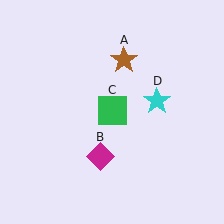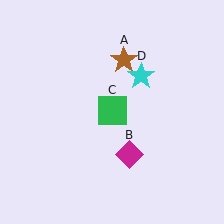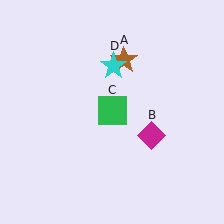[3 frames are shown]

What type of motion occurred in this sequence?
The magenta diamond (object B), cyan star (object D) rotated counterclockwise around the center of the scene.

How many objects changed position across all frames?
2 objects changed position: magenta diamond (object B), cyan star (object D).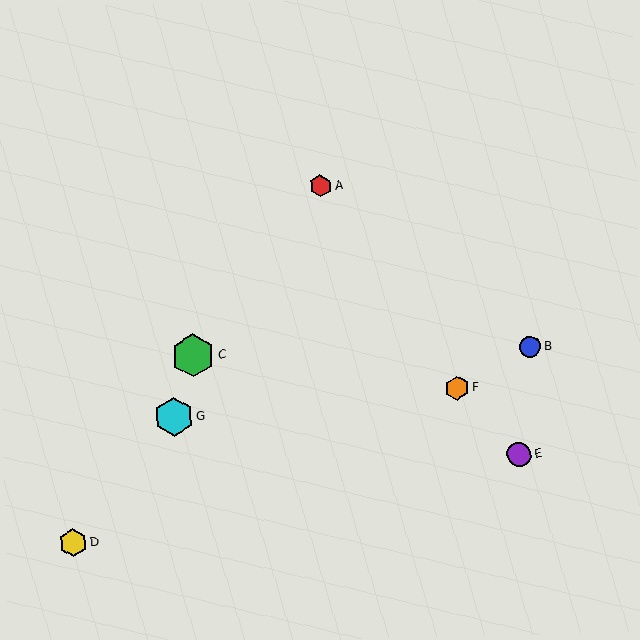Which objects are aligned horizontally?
Objects B, C are aligned horizontally.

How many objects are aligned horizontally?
2 objects (B, C) are aligned horizontally.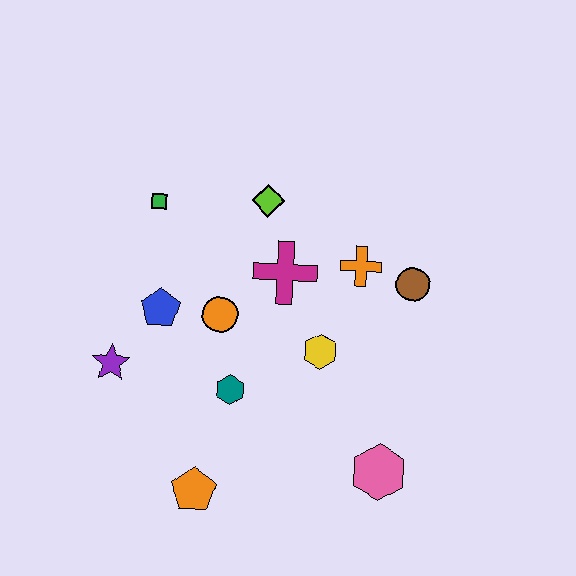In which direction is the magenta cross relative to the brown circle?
The magenta cross is to the left of the brown circle.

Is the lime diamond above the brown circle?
Yes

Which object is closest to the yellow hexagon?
The magenta cross is closest to the yellow hexagon.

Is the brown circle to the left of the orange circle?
No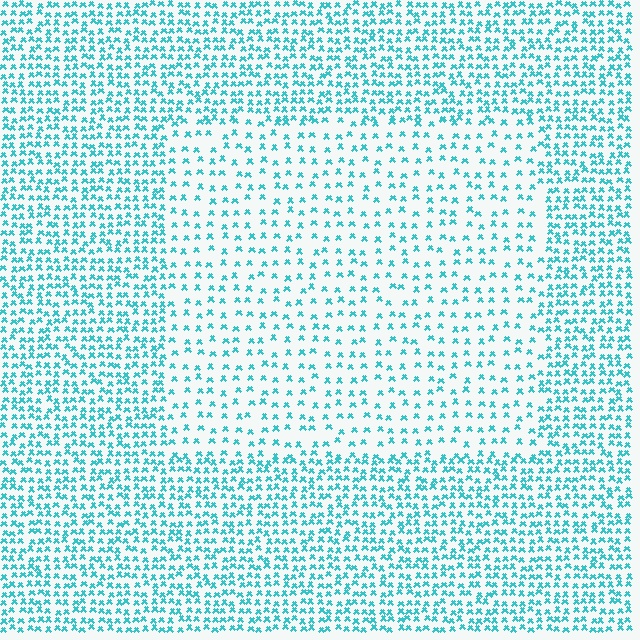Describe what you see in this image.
The image contains small cyan elements arranged at two different densities. A rectangle-shaped region is visible where the elements are less densely packed than the surrounding area.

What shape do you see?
I see a rectangle.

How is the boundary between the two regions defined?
The boundary is defined by a change in element density (approximately 2.1x ratio). All elements are the same color, size, and shape.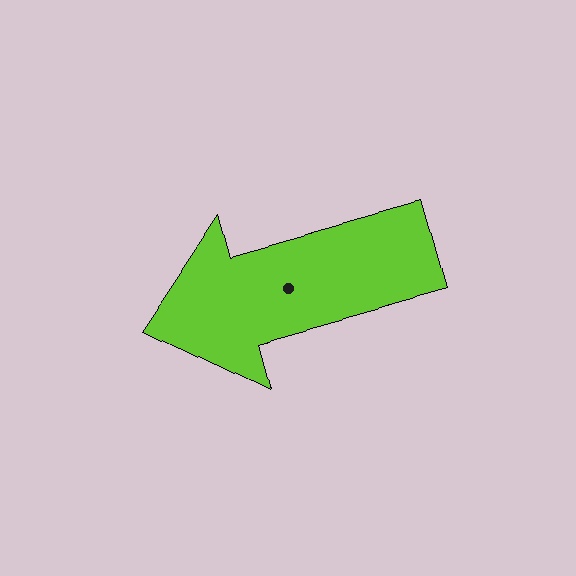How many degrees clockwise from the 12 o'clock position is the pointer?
Approximately 254 degrees.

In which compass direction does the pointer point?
West.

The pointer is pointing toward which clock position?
Roughly 8 o'clock.